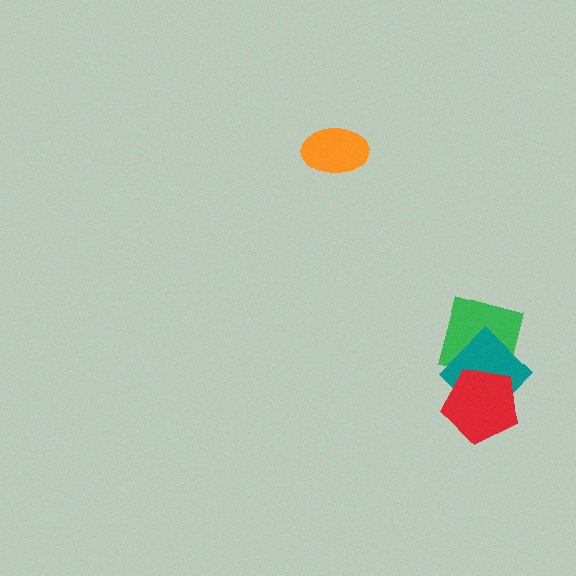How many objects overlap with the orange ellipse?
0 objects overlap with the orange ellipse.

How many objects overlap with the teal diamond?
2 objects overlap with the teal diamond.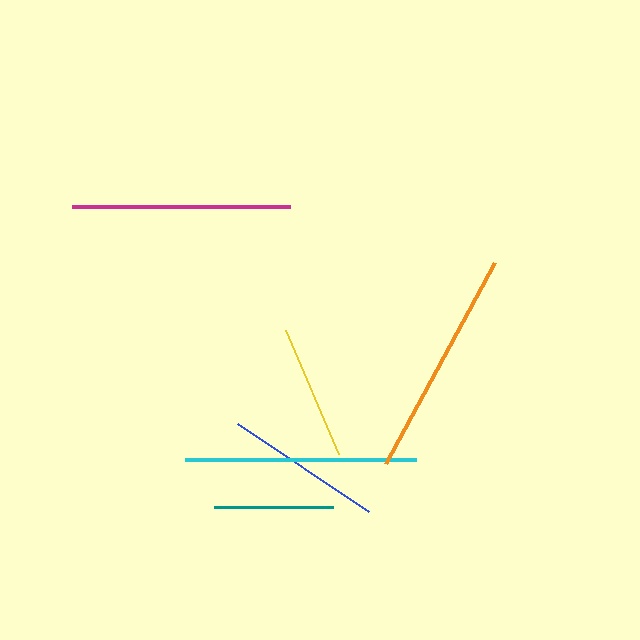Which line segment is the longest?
The cyan line is the longest at approximately 231 pixels.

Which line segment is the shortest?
The teal line is the shortest at approximately 119 pixels.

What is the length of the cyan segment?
The cyan segment is approximately 231 pixels long.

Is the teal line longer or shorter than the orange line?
The orange line is longer than the teal line.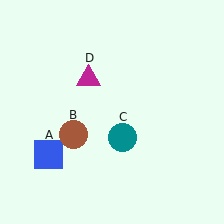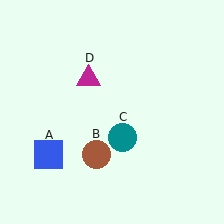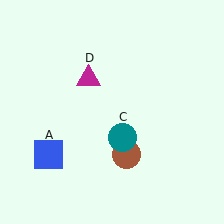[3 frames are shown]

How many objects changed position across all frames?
1 object changed position: brown circle (object B).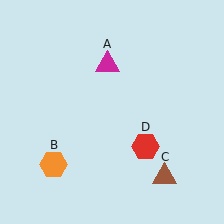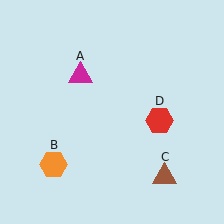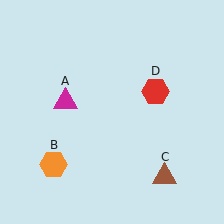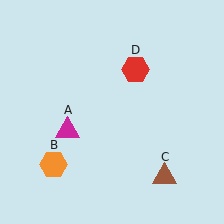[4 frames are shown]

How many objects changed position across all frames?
2 objects changed position: magenta triangle (object A), red hexagon (object D).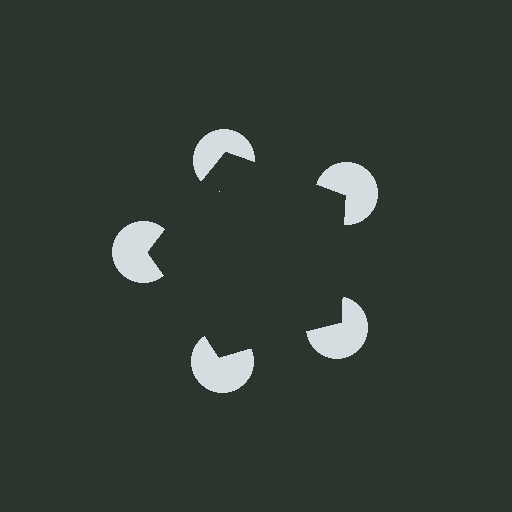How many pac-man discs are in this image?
There are 5 — one at each vertex of the illusory pentagon.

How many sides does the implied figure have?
5 sides.